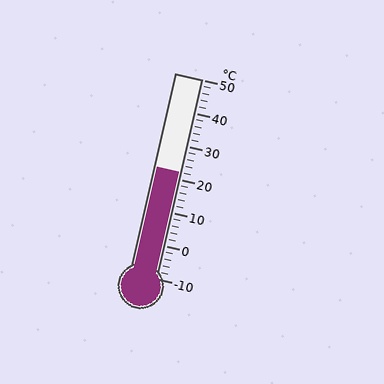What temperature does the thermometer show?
The thermometer shows approximately 22°C.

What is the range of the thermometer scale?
The thermometer scale ranges from -10°C to 50°C.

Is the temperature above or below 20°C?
The temperature is above 20°C.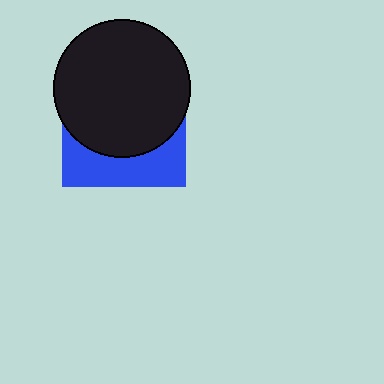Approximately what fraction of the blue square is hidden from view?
Roughly 67% of the blue square is hidden behind the black circle.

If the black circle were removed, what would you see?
You would see the complete blue square.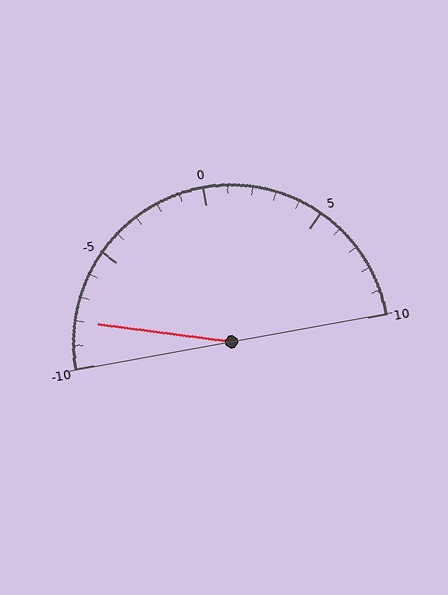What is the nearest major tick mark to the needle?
The nearest major tick mark is -10.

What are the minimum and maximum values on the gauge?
The gauge ranges from -10 to 10.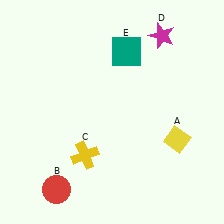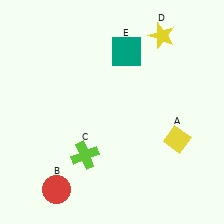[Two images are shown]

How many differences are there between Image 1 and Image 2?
There are 2 differences between the two images.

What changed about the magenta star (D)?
In Image 1, D is magenta. In Image 2, it changed to yellow.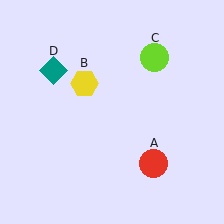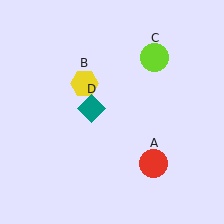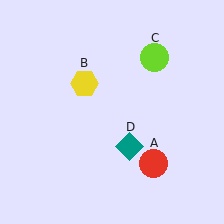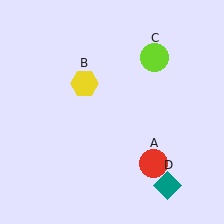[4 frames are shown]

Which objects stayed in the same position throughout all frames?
Red circle (object A) and yellow hexagon (object B) and lime circle (object C) remained stationary.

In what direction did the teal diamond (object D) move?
The teal diamond (object D) moved down and to the right.